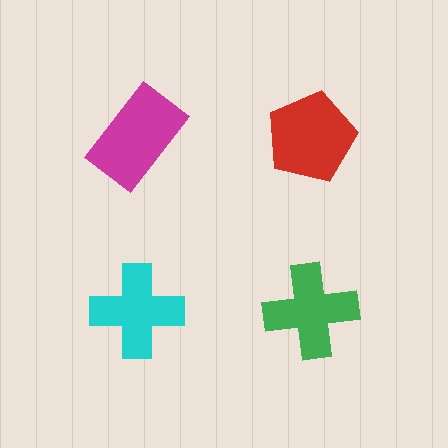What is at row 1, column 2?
A red pentagon.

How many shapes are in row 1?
2 shapes.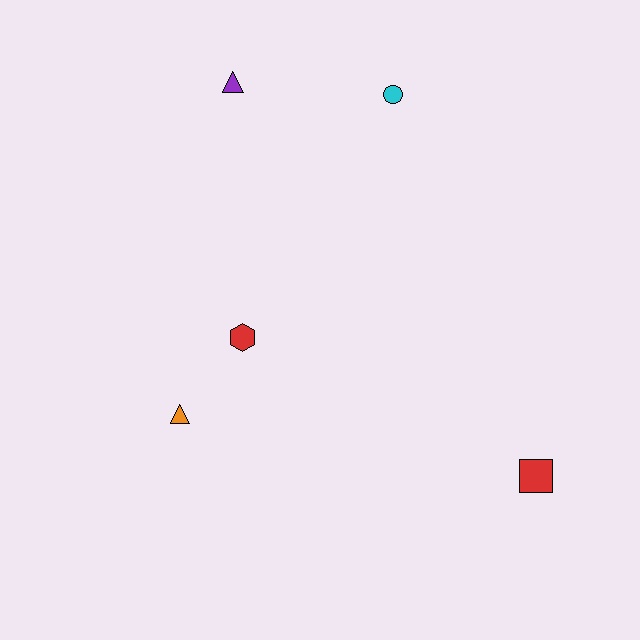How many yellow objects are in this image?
There are no yellow objects.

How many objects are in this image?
There are 5 objects.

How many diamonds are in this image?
There are no diamonds.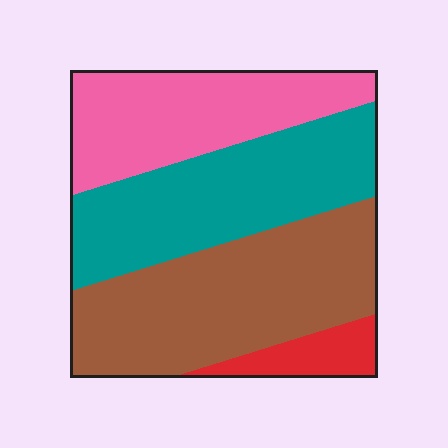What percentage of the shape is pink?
Pink covers roughly 25% of the shape.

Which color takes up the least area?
Red, at roughly 5%.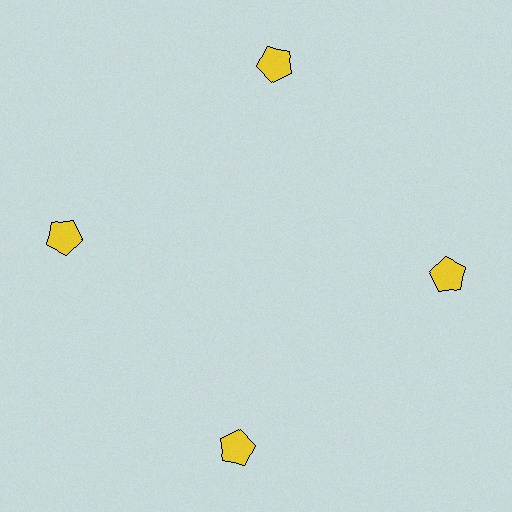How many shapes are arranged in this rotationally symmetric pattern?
There are 4 shapes, arranged in 4 groups of 1.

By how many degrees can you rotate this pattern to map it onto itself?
The pattern maps onto itself every 90 degrees of rotation.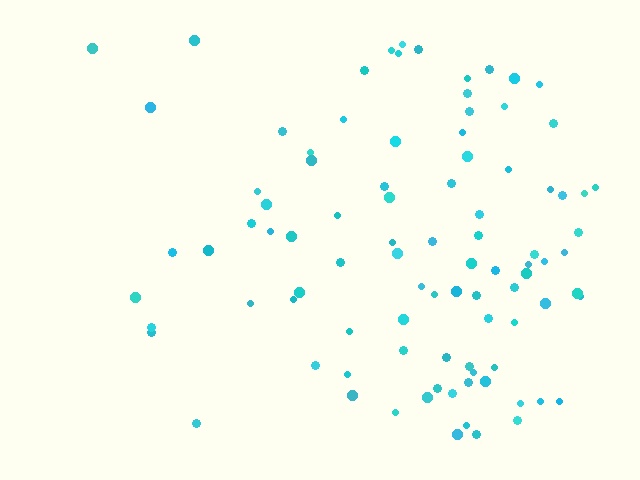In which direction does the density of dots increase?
From left to right, with the right side densest.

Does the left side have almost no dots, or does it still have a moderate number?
Still a moderate number, just noticeably fewer than the right.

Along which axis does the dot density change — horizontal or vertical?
Horizontal.